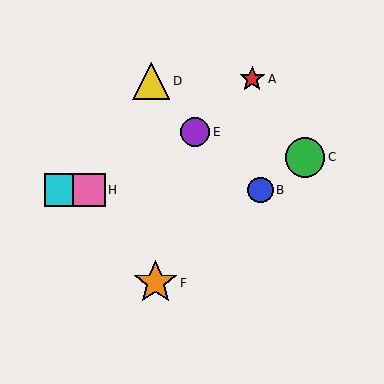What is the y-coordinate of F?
Object F is at y≈283.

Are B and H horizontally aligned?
Yes, both are at y≈190.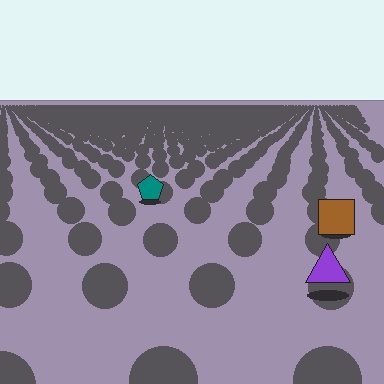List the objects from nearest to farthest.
From nearest to farthest: the purple triangle, the brown square, the teal pentagon.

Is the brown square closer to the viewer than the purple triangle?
No. The purple triangle is closer — you can tell from the texture gradient: the ground texture is coarser near it.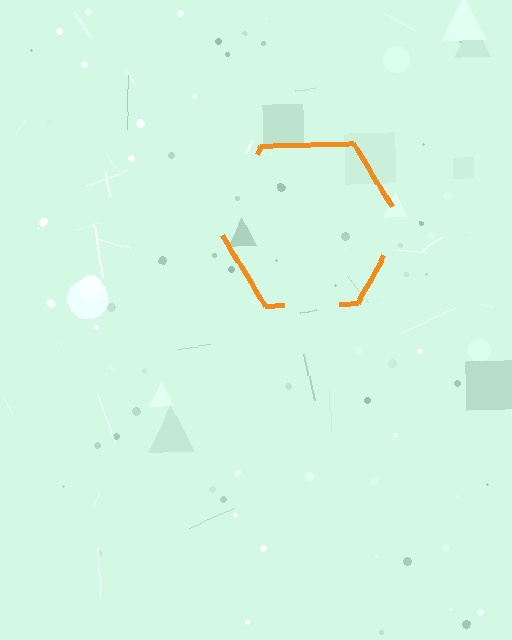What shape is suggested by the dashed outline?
The dashed outline suggests a hexagon.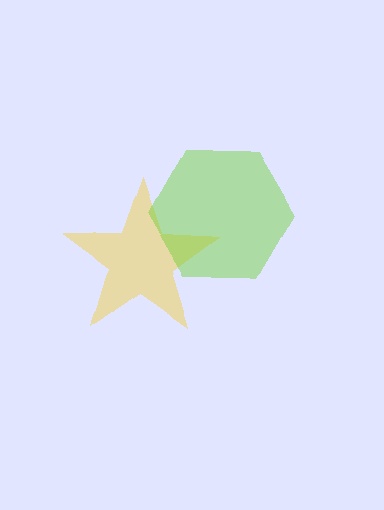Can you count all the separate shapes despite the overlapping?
Yes, there are 2 separate shapes.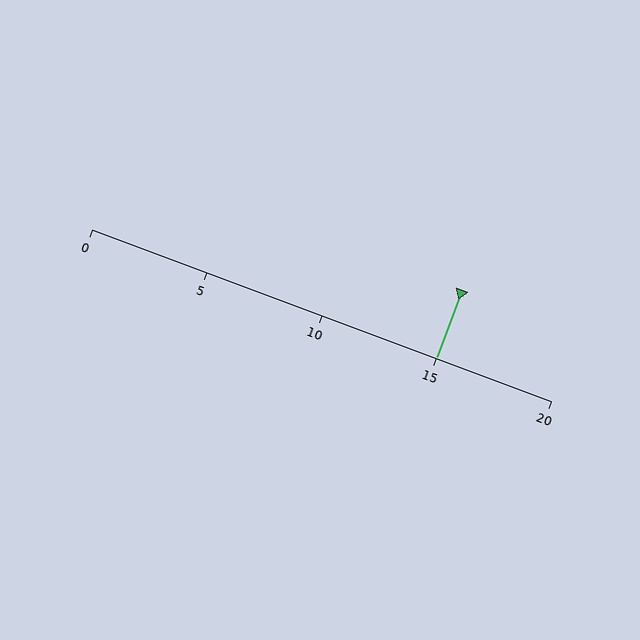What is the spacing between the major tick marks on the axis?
The major ticks are spaced 5 apart.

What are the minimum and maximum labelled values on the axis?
The axis runs from 0 to 20.